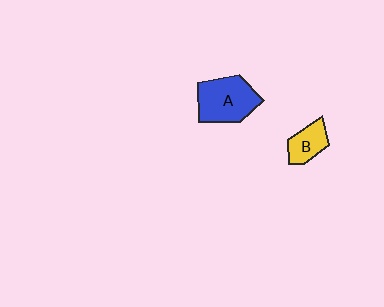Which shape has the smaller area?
Shape B (yellow).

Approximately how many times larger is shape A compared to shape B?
Approximately 1.9 times.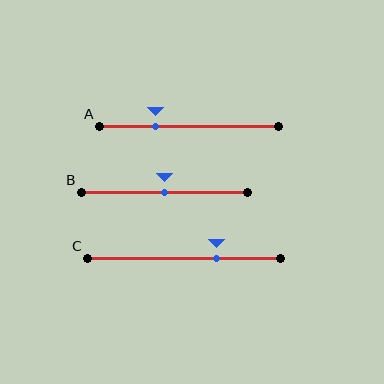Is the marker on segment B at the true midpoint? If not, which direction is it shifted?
Yes, the marker on segment B is at the true midpoint.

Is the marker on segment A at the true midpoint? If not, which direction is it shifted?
No, the marker on segment A is shifted to the left by about 18% of the segment length.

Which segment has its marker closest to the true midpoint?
Segment B has its marker closest to the true midpoint.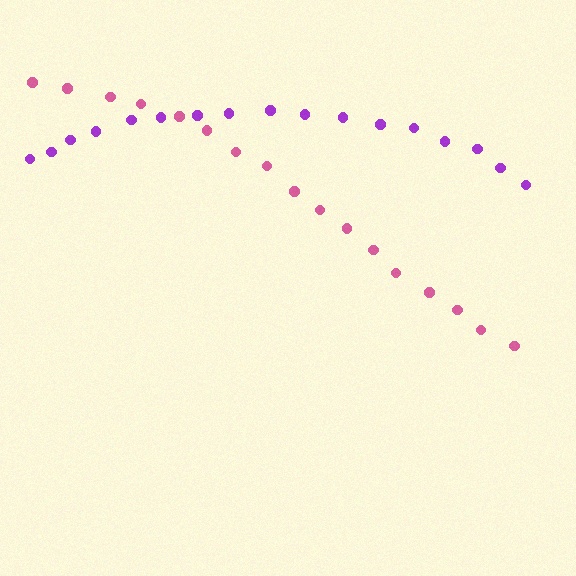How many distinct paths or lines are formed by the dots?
There are 2 distinct paths.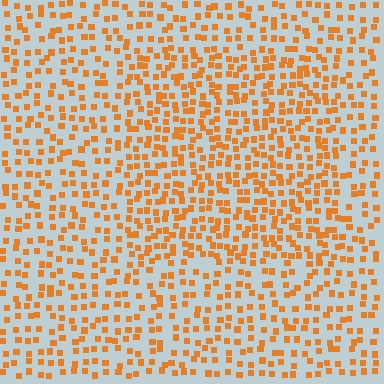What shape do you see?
I see a rectangle.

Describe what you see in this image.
The image contains small orange elements arranged at two different densities. A rectangle-shaped region is visible where the elements are more densely packed than the surrounding area.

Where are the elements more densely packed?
The elements are more densely packed inside the rectangle boundary.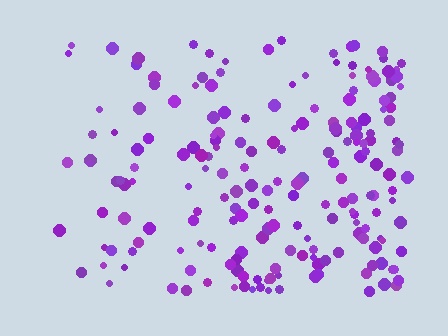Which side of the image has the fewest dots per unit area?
The left.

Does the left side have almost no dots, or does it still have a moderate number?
Still a moderate number, just noticeably fewer than the right.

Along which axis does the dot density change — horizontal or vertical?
Horizontal.